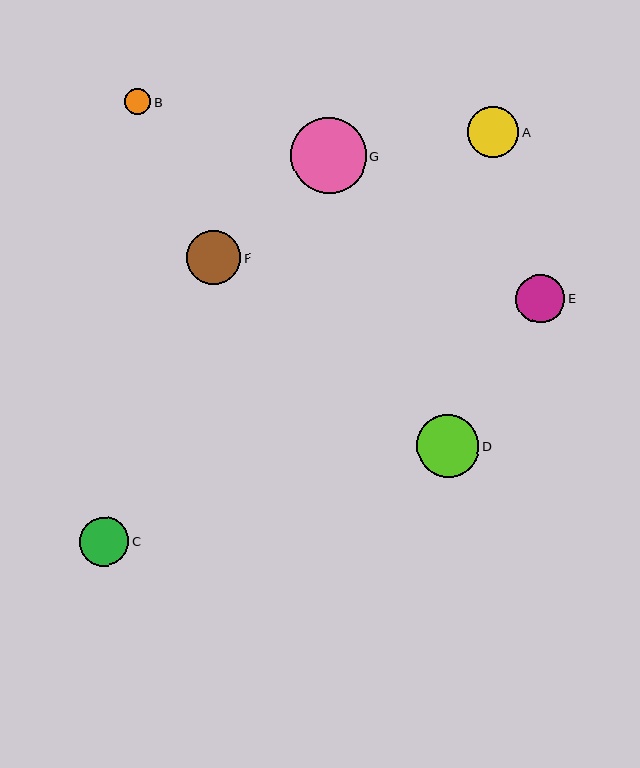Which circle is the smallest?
Circle B is the smallest with a size of approximately 26 pixels.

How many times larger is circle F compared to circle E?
Circle F is approximately 1.1 times the size of circle E.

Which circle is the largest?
Circle G is the largest with a size of approximately 76 pixels.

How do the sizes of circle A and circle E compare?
Circle A and circle E are approximately the same size.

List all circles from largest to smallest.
From largest to smallest: G, D, F, A, C, E, B.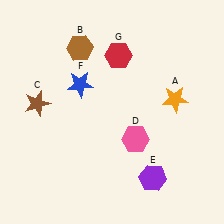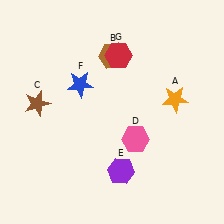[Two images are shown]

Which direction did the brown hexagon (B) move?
The brown hexagon (B) moved right.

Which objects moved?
The objects that moved are: the brown hexagon (B), the purple hexagon (E).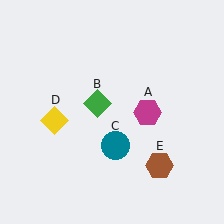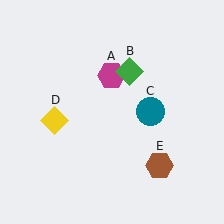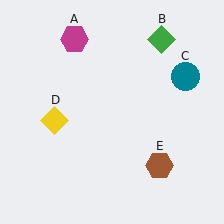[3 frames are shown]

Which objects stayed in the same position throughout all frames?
Yellow diamond (object D) and brown hexagon (object E) remained stationary.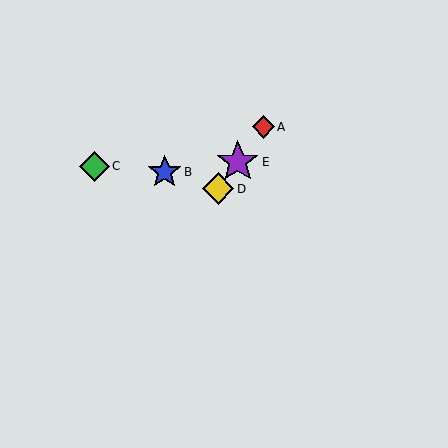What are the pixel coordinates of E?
Object E is at (238, 162).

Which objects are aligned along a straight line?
Objects A, D, E are aligned along a straight line.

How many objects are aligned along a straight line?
3 objects (A, D, E) are aligned along a straight line.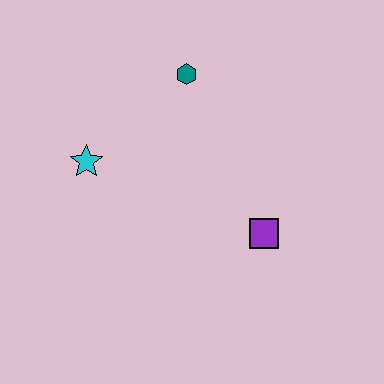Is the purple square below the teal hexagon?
Yes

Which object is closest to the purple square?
The teal hexagon is closest to the purple square.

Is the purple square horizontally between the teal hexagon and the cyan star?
No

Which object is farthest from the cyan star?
The purple square is farthest from the cyan star.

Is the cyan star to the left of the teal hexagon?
Yes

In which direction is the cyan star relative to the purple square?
The cyan star is to the left of the purple square.